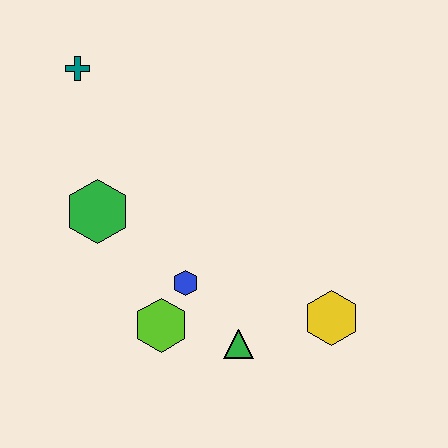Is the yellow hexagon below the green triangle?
No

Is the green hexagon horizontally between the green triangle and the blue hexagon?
No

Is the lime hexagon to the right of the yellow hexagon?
No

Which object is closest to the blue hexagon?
The lime hexagon is closest to the blue hexagon.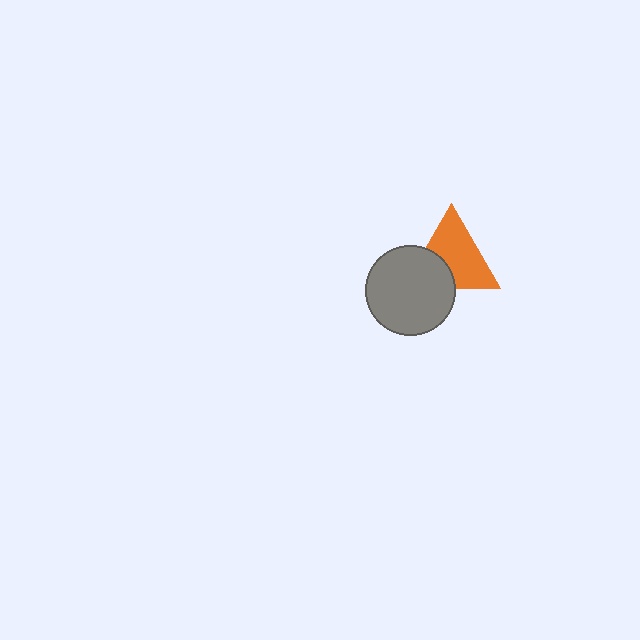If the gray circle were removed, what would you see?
You would see the complete orange triangle.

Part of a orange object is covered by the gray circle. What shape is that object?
It is a triangle.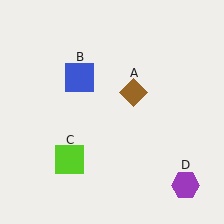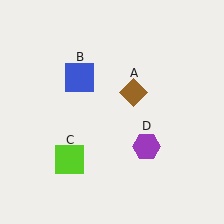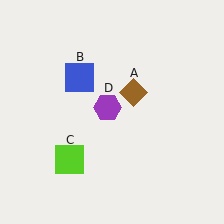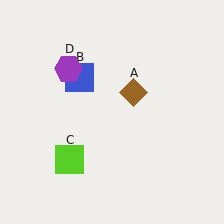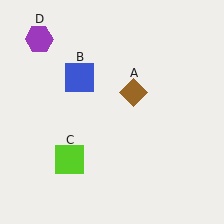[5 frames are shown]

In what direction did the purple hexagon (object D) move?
The purple hexagon (object D) moved up and to the left.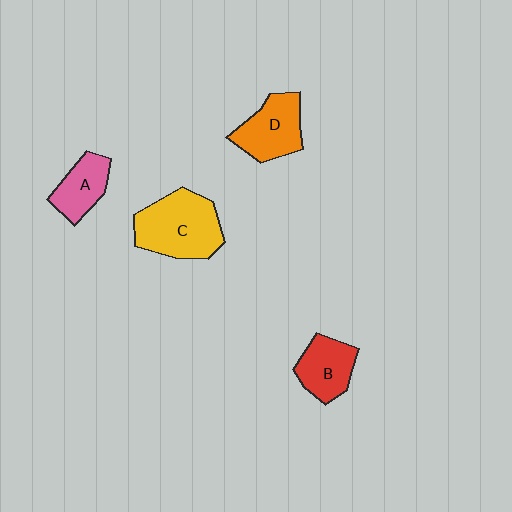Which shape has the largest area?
Shape C (yellow).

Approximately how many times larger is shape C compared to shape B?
Approximately 1.6 times.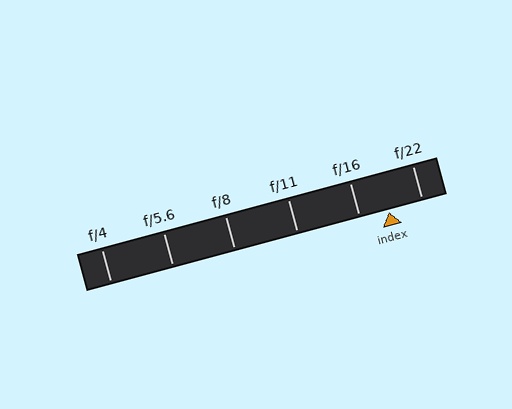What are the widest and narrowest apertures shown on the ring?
The widest aperture shown is f/4 and the narrowest is f/22.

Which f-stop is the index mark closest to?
The index mark is closest to f/16.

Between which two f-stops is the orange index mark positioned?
The index mark is between f/16 and f/22.